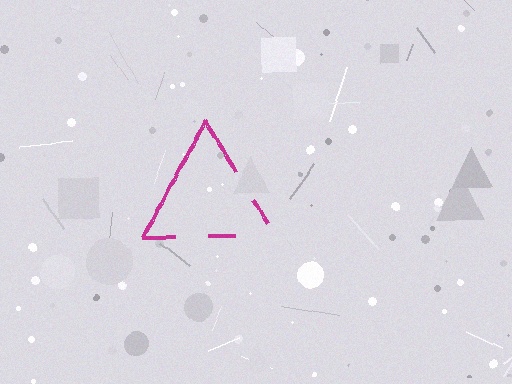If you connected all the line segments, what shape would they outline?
They would outline a triangle.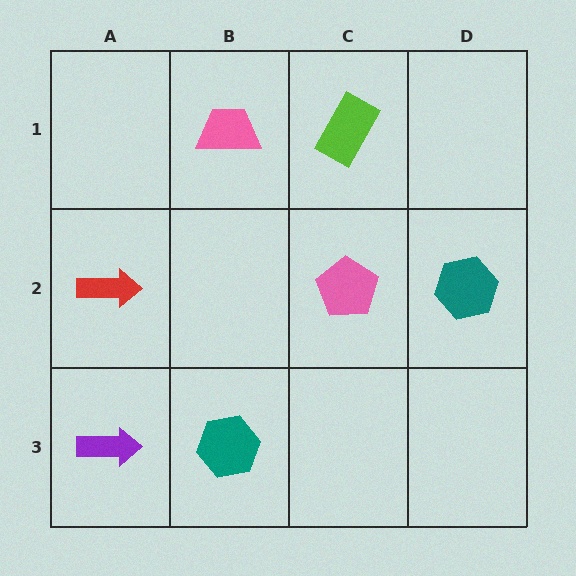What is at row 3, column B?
A teal hexagon.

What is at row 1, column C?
A lime rectangle.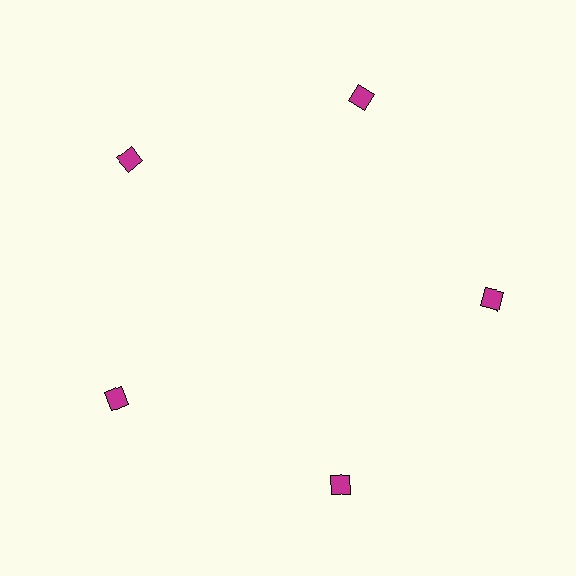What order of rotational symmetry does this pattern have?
This pattern has 5-fold rotational symmetry.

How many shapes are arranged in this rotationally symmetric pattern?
There are 5 shapes, arranged in 5 groups of 1.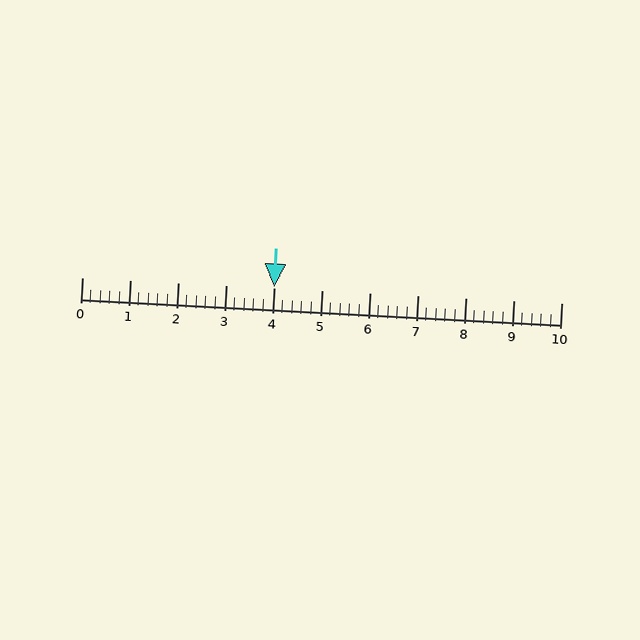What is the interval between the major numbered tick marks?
The major tick marks are spaced 1 units apart.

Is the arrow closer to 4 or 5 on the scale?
The arrow is closer to 4.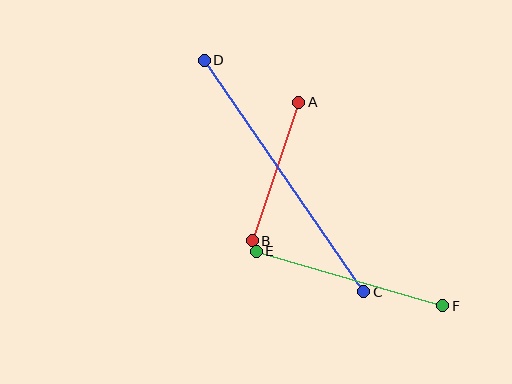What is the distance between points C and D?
The distance is approximately 281 pixels.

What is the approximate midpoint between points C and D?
The midpoint is at approximately (284, 176) pixels.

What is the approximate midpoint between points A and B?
The midpoint is at approximately (276, 172) pixels.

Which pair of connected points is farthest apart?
Points C and D are farthest apart.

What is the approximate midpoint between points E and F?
The midpoint is at approximately (350, 279) pixels.